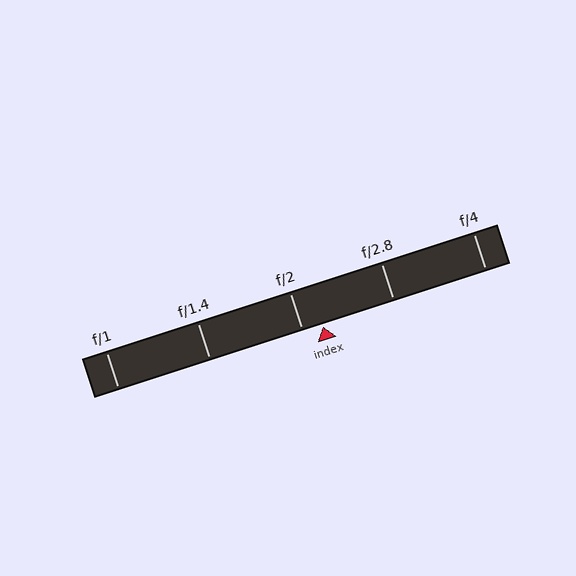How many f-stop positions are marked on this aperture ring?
There are 5 f-stop positions marked.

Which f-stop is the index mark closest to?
The index mark is closest to f/2.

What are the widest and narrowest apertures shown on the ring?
The widest aperture shown is f/1 and the narrowest is f/4.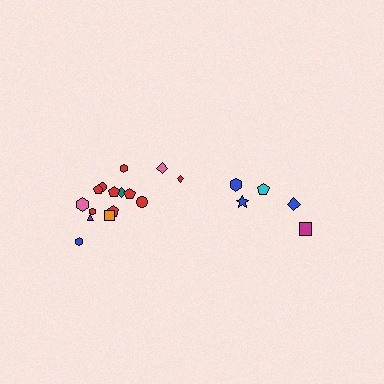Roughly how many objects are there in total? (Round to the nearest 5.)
Roughly 20 objects in total.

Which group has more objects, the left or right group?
The left group.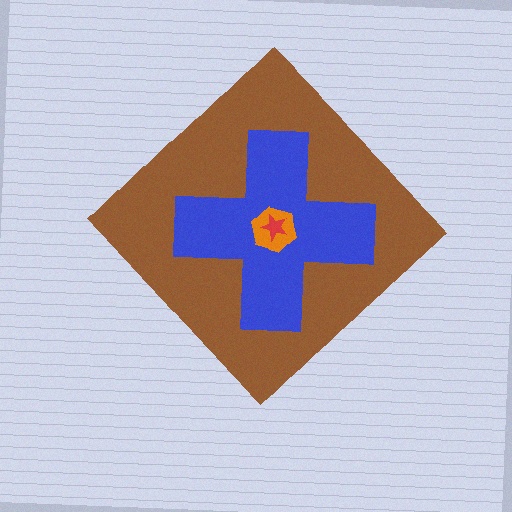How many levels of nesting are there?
4.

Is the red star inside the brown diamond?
Yes.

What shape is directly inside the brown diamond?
The blue cross.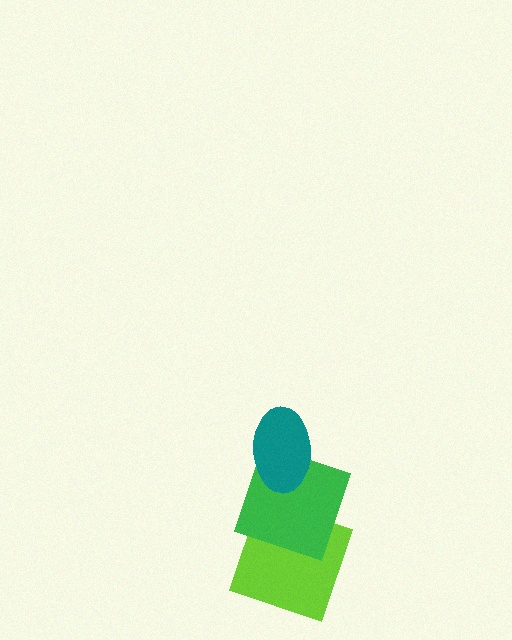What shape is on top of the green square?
The teal ellipse is on top of the green square.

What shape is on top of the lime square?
The green square is on top of the lime square.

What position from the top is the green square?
The green square is 2nd from the top.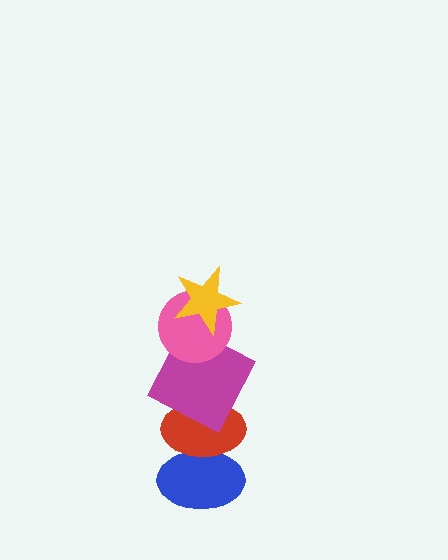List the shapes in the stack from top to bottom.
From top to bottom: the yellow star, the pink circle, the magenta square, the red ellipse, the blue ellipse.